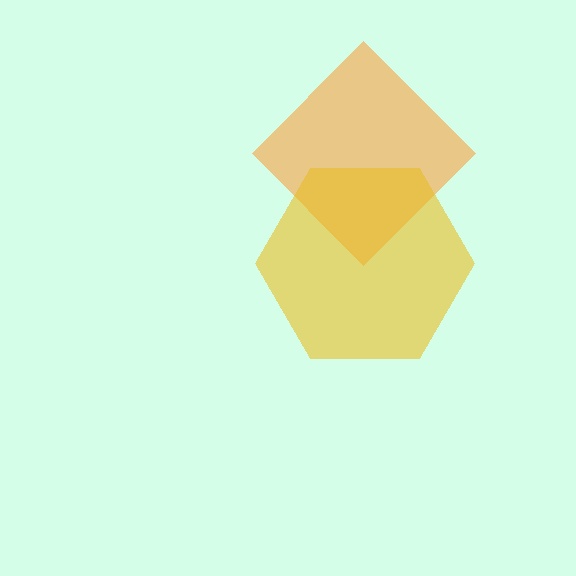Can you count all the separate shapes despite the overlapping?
Yes, there are 2 separate shapes.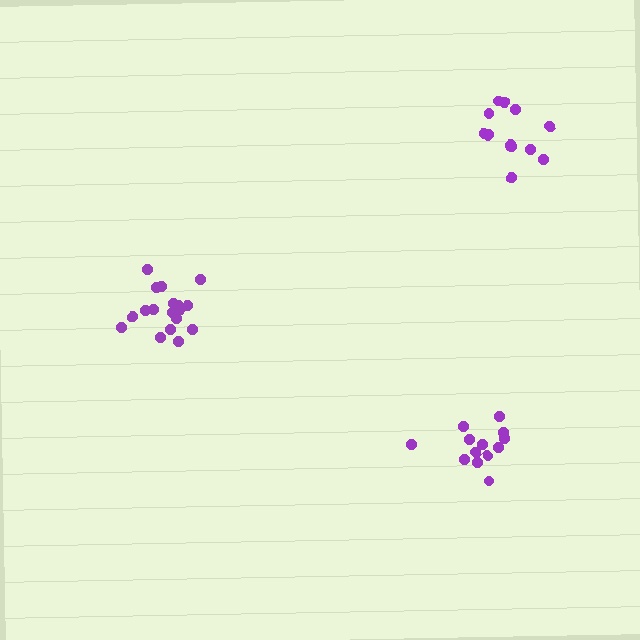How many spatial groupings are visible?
There are 3 spatial groupings.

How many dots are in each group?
Group 1: 13 dots, Group 2: 18 dots, Group 3: 13 dots (44 total).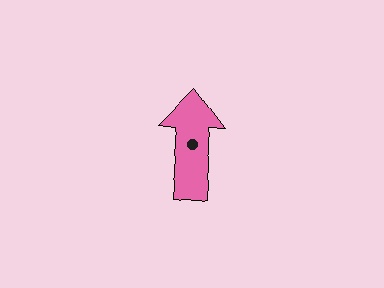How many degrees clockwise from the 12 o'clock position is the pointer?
Approximately 4 degrees.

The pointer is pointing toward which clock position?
Roughly 12 o'clock.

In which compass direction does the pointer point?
North.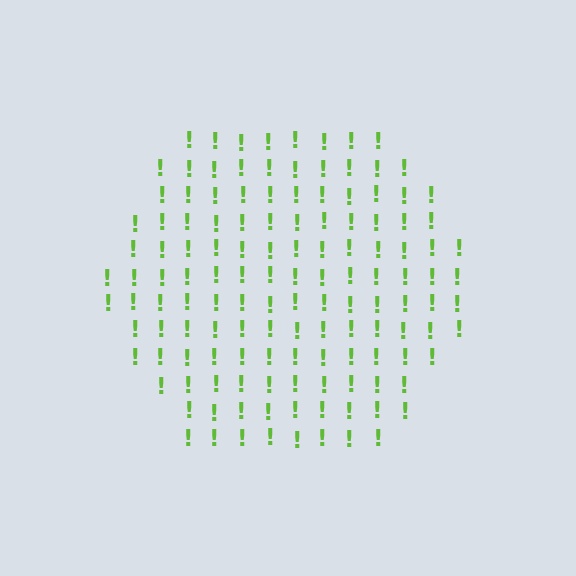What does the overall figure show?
The overall figure shows a hexagon.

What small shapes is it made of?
It is made of small exclamation marks.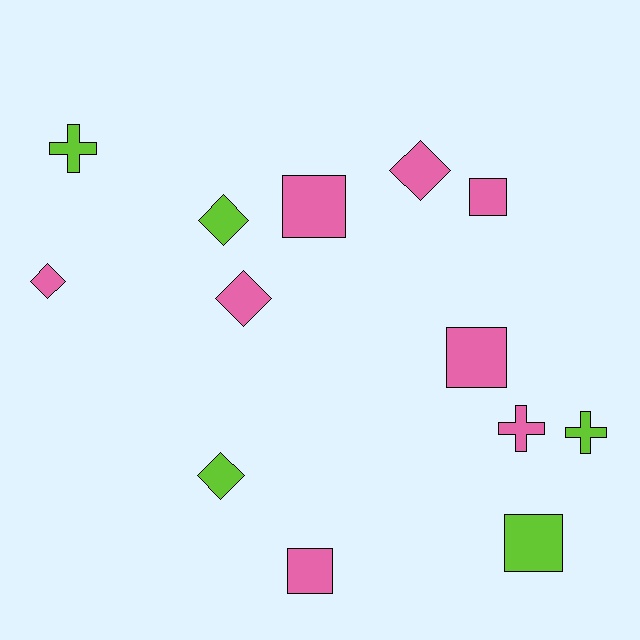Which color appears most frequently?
Pink, with 8 objects.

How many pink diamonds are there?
There are 3 pink diamonds.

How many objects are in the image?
There are 13 objects.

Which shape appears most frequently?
Diamond, with 5 objects.